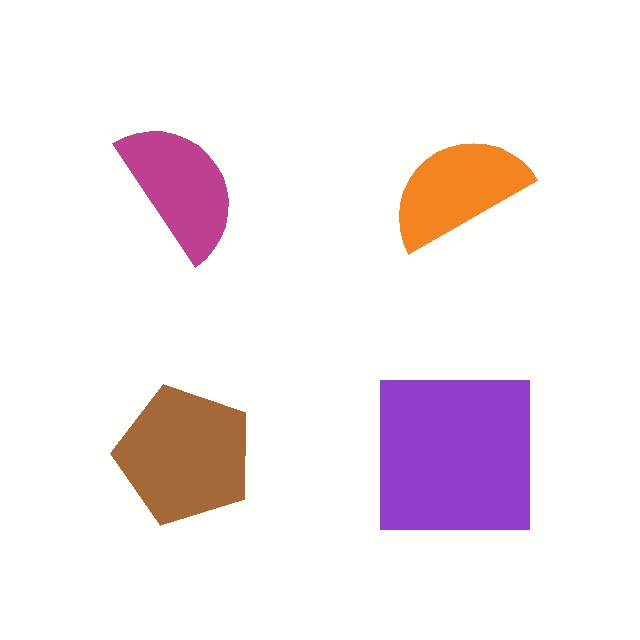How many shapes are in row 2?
2 shapes.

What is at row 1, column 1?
A magenta semicircle.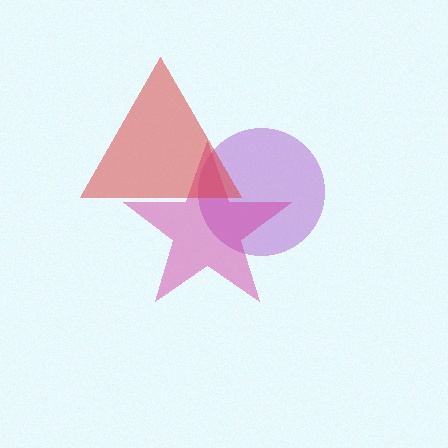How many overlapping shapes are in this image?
There are 3 overlapping shapes in the image.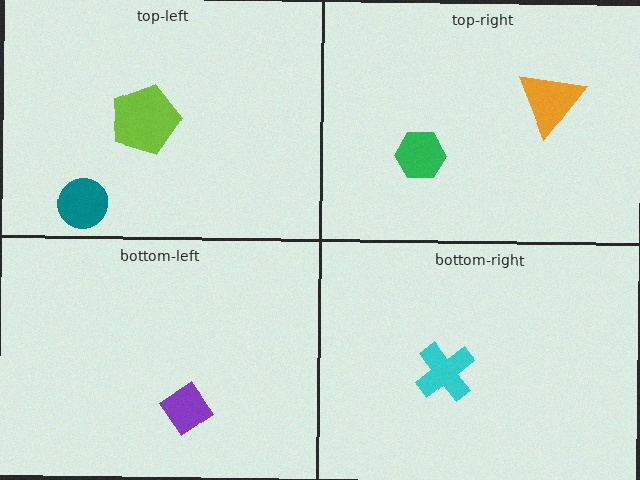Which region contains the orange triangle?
The top-right region.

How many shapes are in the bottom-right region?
1.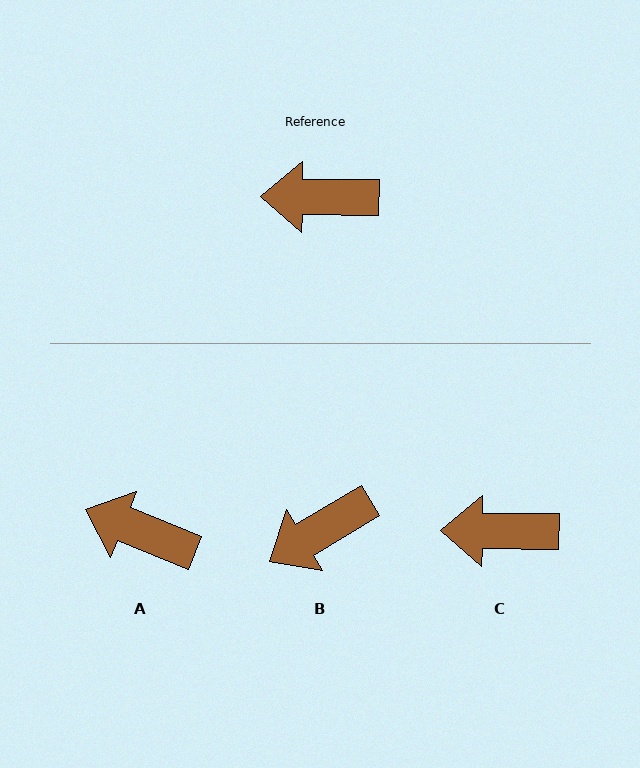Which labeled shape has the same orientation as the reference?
C.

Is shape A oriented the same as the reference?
No, it is off by about 21 degrees.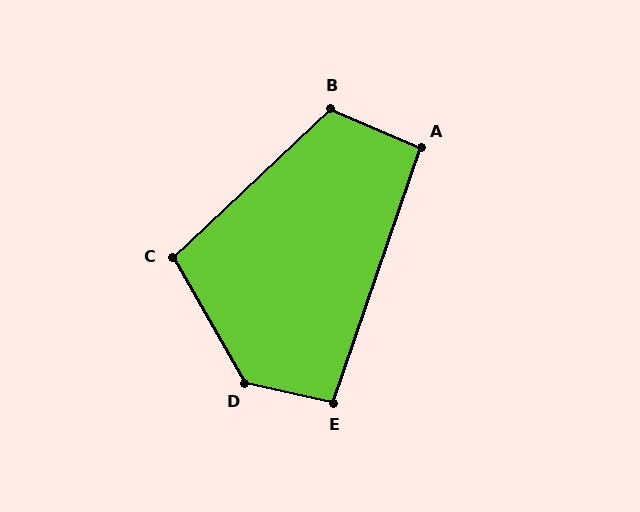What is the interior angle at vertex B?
Approximately 113 degrees (obtuse).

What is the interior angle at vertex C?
Approximately 103 degrees (obtuse).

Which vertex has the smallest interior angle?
A, at approximately 95 degrees.